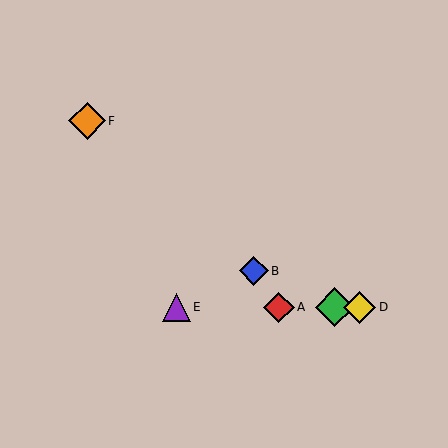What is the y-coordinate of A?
Object A is at y≈307.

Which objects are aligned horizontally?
Objects A, C, D, E are aligned horizontally.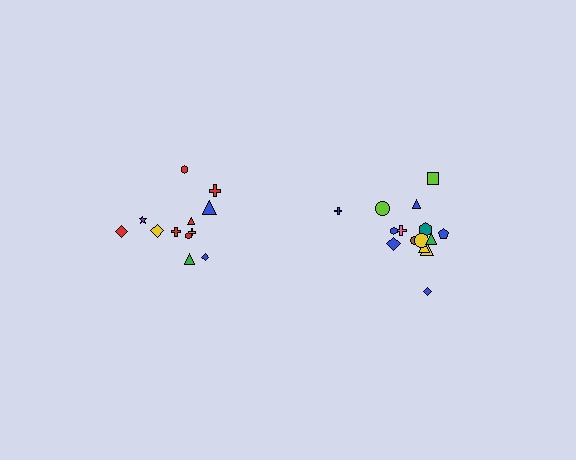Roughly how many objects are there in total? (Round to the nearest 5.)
Roughly 25 objects in total.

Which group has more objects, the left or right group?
The right group.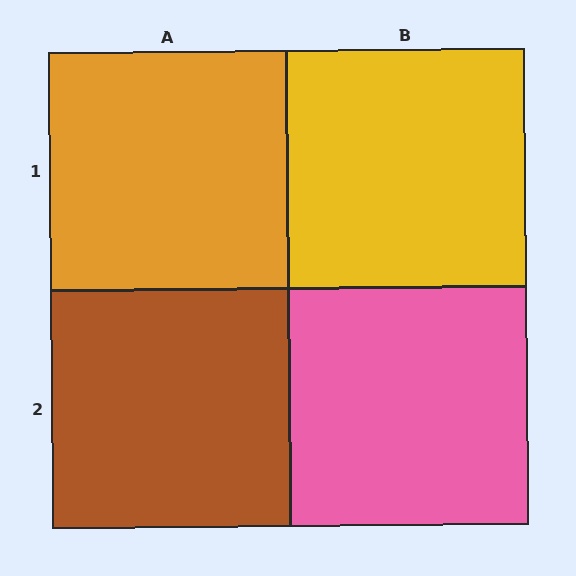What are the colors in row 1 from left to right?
Orange, yellow.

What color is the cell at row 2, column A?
Brown.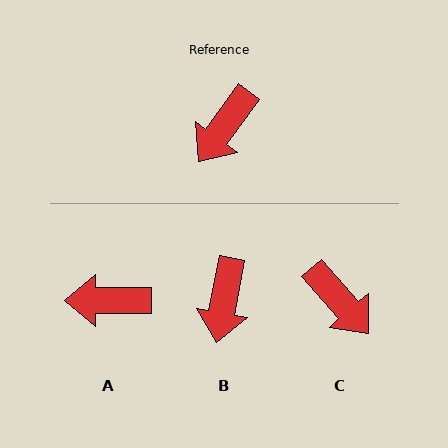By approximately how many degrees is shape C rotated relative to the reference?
Approximately 77 degrees counter-clockwise.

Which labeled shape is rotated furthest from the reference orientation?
C, about 77 degrees away.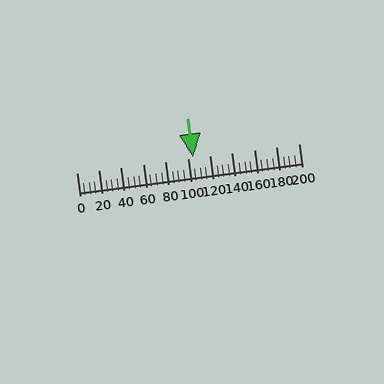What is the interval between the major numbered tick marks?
The major tick marks are spaced 20 units apart.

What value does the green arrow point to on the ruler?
The green arrow points to approximately 105.